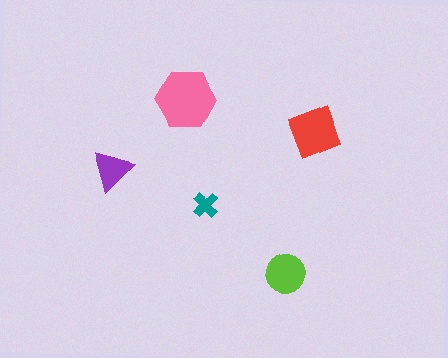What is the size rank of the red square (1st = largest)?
2nd.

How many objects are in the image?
There are 5 objects in the image.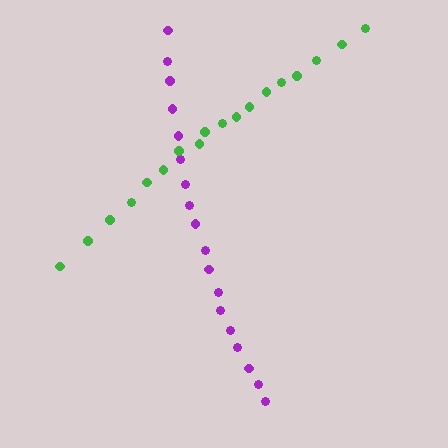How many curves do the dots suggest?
There are 2 distinct paths.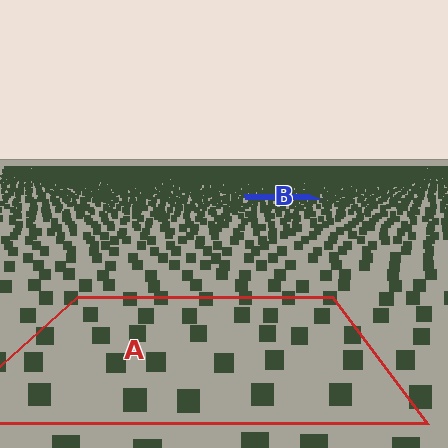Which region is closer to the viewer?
Region A is closer. The texture elements there are larger and more spread out.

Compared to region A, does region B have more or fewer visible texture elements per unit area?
Region B has more texture elements per unit area — they are packed more densely because it is farther away.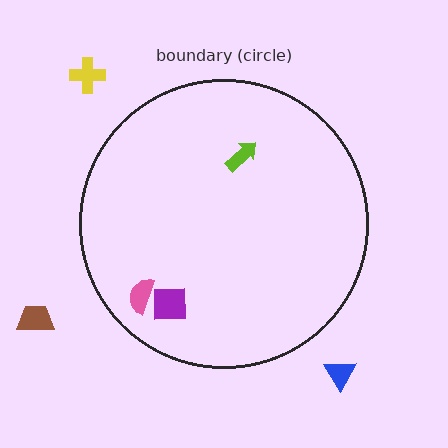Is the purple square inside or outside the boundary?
Inside.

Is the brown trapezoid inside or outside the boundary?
Outside.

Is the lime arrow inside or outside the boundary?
Inside.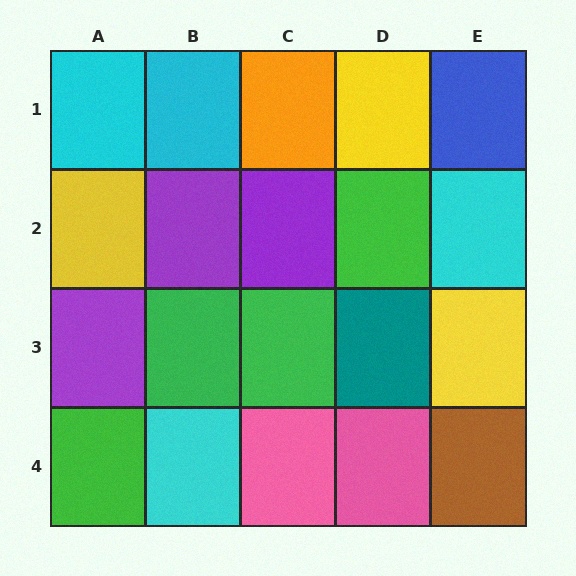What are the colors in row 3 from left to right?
Purple, green, green, teal, yellow.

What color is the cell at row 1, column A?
Cyan.